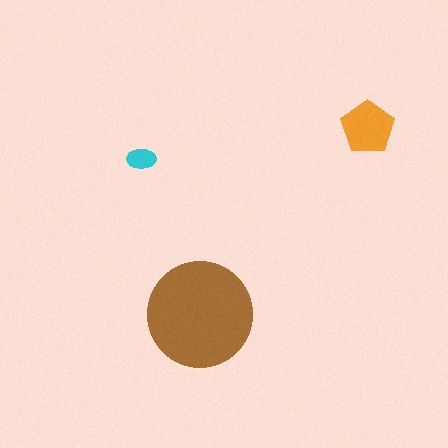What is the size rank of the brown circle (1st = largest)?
1st.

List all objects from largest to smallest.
The brown circle, the orange pentagon, the cyan ellipse.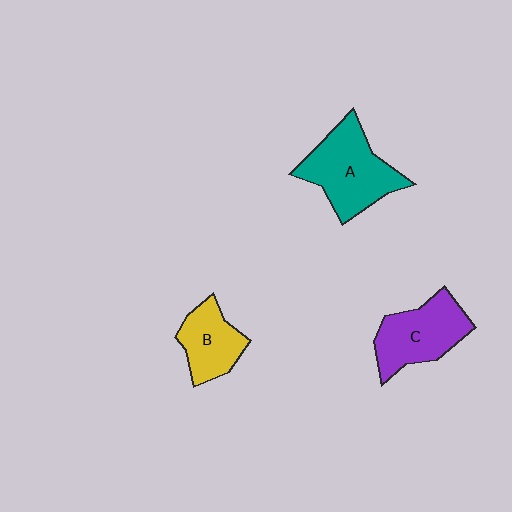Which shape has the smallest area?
Shape B (yellow).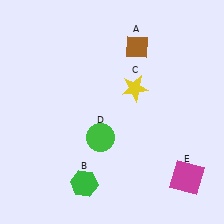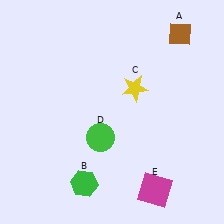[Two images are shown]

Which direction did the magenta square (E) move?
The magenta square (E) moved left.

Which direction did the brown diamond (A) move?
The brown diamond (A) moved right.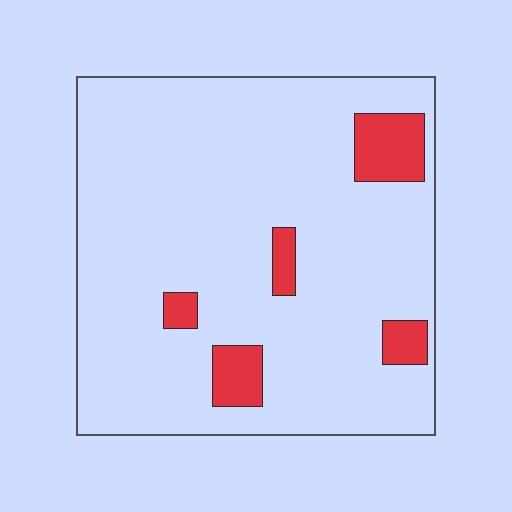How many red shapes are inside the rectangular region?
5.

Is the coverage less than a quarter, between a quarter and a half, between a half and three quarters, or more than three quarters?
Less than a quarter.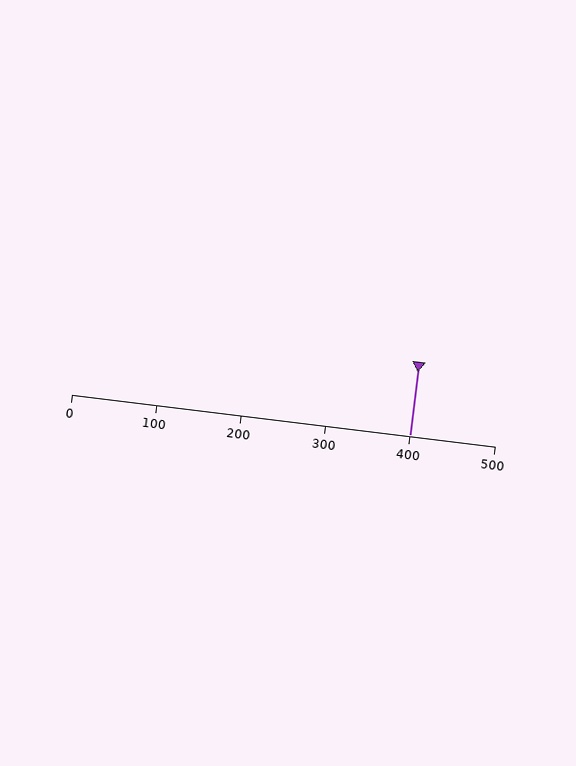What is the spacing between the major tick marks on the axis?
The major ticks are spaced 100 apart.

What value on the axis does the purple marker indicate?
The marker indicates approximately 400.